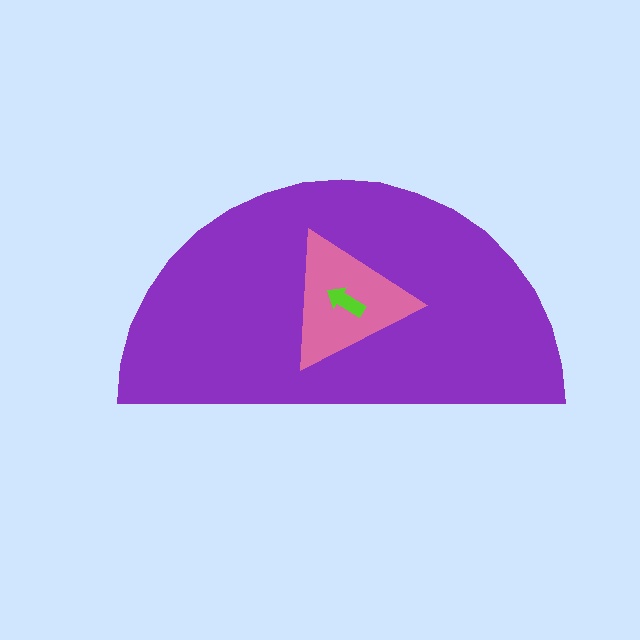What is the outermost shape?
The purple semicircle.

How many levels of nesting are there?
3.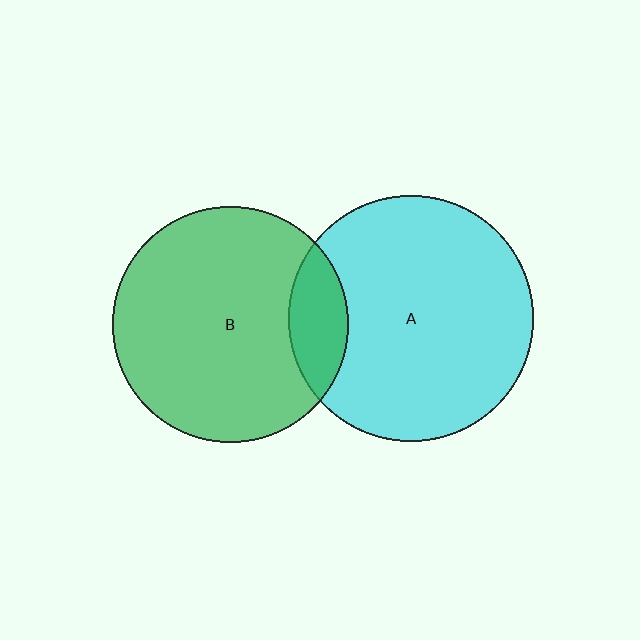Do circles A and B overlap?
Yes.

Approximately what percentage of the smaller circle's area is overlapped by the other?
Approximately 15%.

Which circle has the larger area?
Circle A (cyan).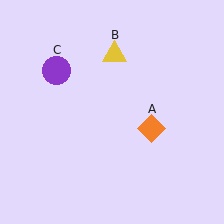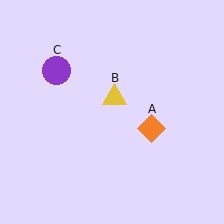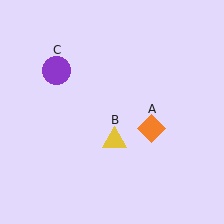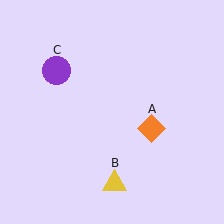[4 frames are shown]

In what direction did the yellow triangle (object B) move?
The yellow triangle (object B) moved down.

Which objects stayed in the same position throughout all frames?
Orange diamond (object A) and purple circle (object C) remained stationary.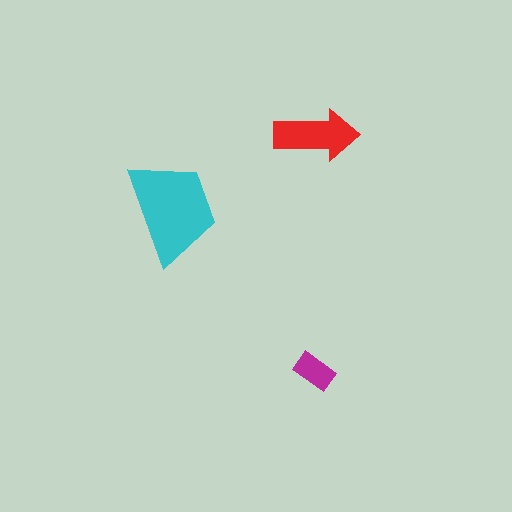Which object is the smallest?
The magenta rectangle.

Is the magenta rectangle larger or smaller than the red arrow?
Smaller.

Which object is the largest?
The cyan trapezoid.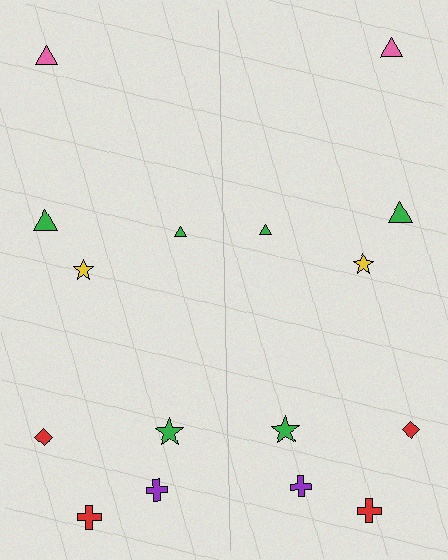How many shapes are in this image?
There are 16 shapes in this image.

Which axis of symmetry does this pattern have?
The pattern has a vertical axis of symmetry running through the center of the image.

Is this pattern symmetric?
Yes, this pattern has bilateral (reflection) symmetry.